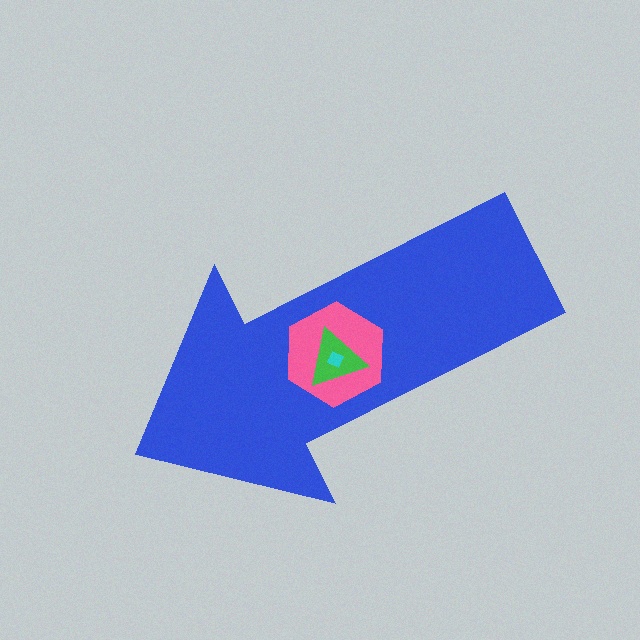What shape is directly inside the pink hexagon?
The green triangle.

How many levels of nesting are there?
4.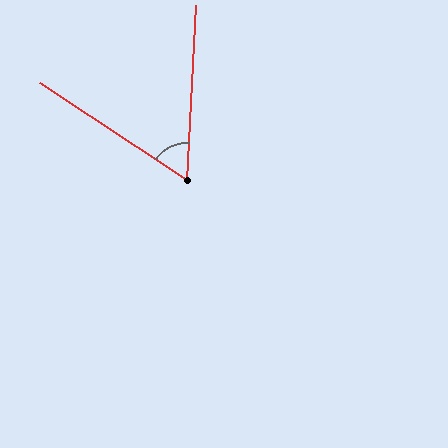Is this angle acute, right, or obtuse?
It is acute.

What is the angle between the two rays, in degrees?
Approximately 59 degrees.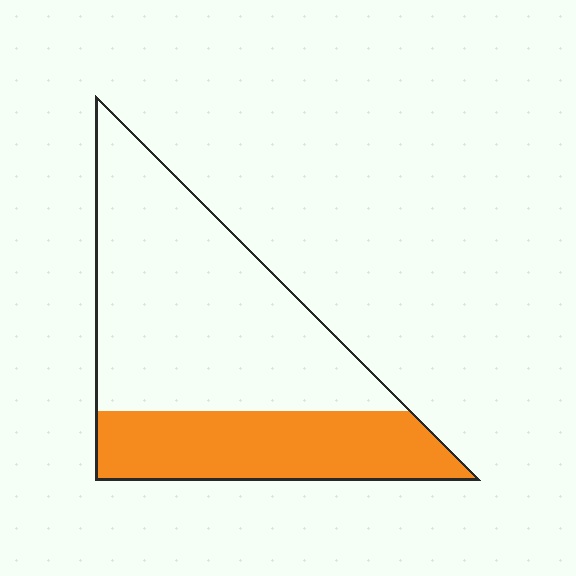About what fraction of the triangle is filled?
About one third (1/3).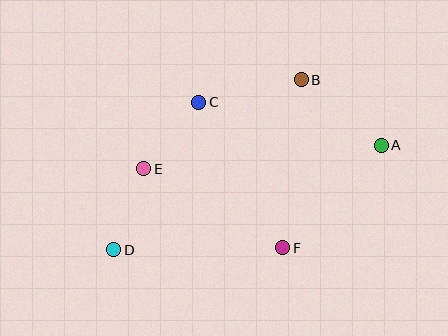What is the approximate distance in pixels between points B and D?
The distance between B and D is approximately 253 pixels.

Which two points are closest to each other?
Points C and E are closest to each other.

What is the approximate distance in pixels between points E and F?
The distance between E and F is approximately 160 pixels.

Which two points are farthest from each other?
Points A and D are farthest from each other.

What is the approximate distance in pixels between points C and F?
The distance between C and F is approximately 168 pixels.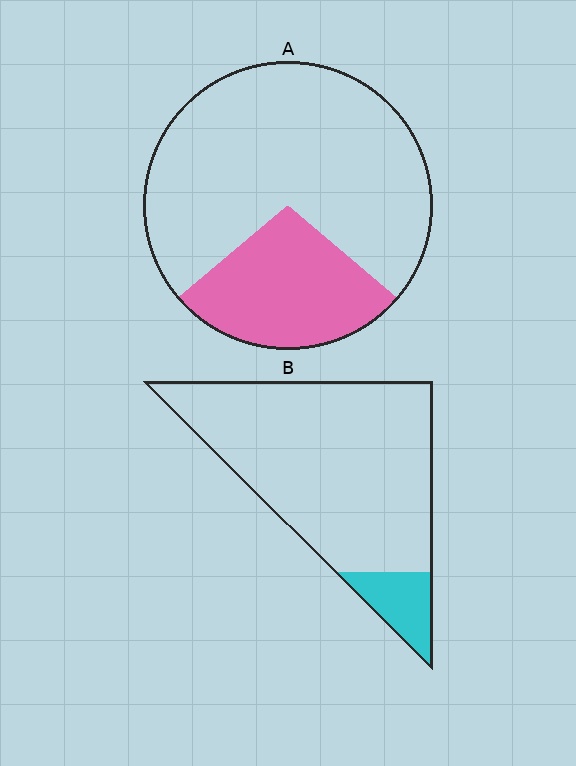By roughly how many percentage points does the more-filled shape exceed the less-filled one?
By roughly 15 percentage points (A over B).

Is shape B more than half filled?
No.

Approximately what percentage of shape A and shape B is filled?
A is approximately 30% and B is approximately 10%.